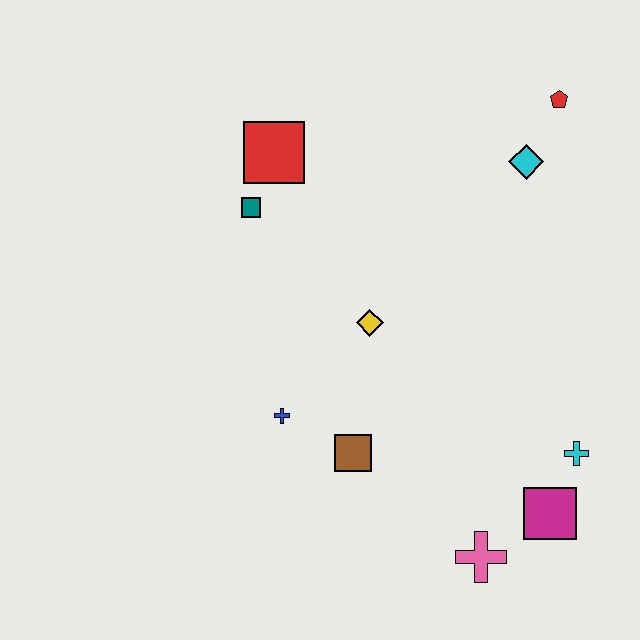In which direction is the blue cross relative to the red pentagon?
The blue cross is below the red pentagon.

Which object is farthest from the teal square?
The magenta square is farthest from the teal square.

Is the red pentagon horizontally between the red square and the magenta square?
No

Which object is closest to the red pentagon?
The cyan diamond is closest to the red pentagon.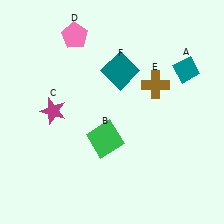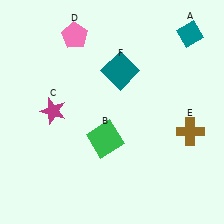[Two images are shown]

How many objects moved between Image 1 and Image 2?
2 objects moved between the two images.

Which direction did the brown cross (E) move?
The brown cross (E) moved down.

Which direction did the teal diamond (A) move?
The teal diamond (A) moved up.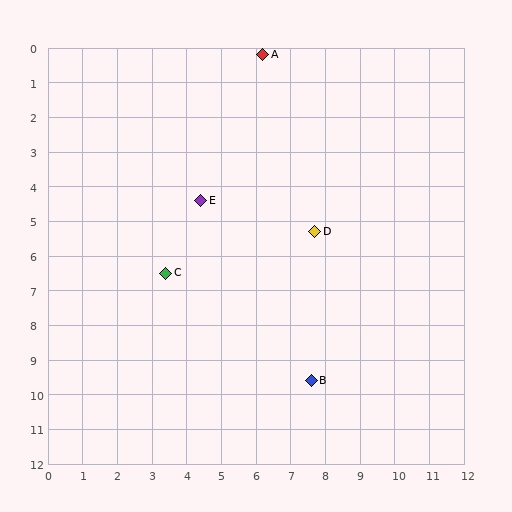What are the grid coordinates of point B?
Point B is at approximately (7.6, 9.6).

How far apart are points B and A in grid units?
Points B and A are about 9.5 grid units apart.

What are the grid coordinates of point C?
Point C is at approximately (3.4, 6.5).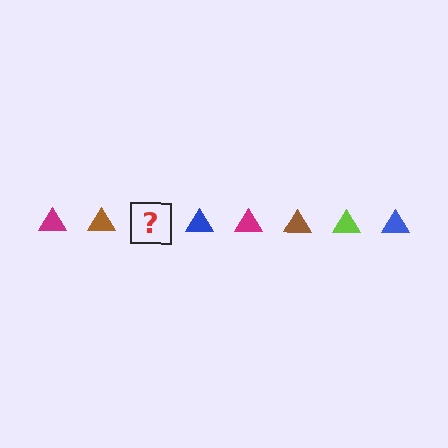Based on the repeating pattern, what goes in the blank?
The blank should be a lime triangle.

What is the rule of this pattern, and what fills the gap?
The rule is that the pattern cycles through magenta, brown, lime, blue triangles. The gap should be filled with a lime triangle.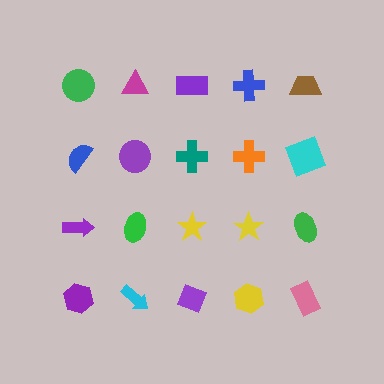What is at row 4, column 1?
A purple hexagon.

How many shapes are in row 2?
5 shapes.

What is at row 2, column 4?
An orange cross.